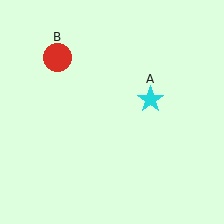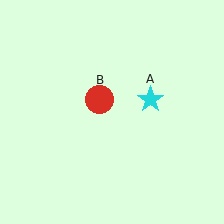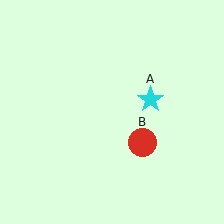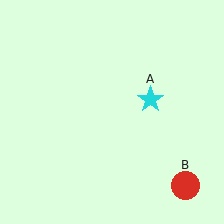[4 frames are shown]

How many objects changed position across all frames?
1 object changed position: red circle (object B).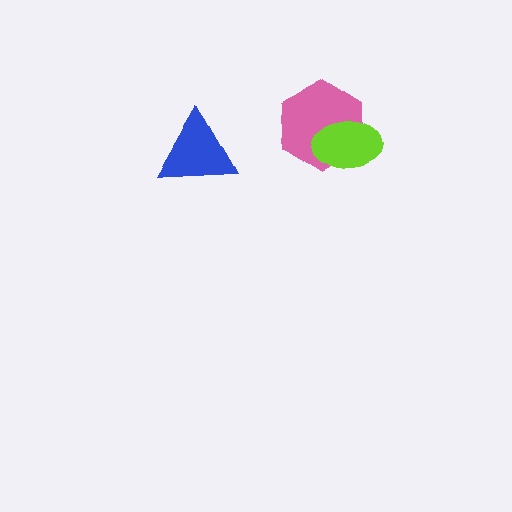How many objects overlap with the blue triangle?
0 objects overlap with the blue triangle.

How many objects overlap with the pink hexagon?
1 object overlaps with the pink hexagon.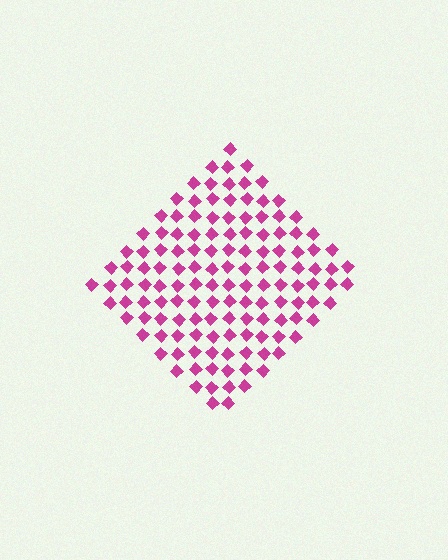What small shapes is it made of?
It is made of small diamonds.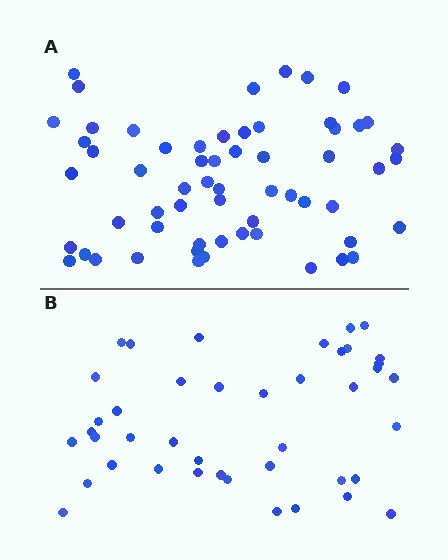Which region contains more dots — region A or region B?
Region A (the top region) has more dots.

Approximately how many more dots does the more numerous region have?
Region A has approximately 20 more dots than region B.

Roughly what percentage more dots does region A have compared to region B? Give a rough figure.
About 45% more.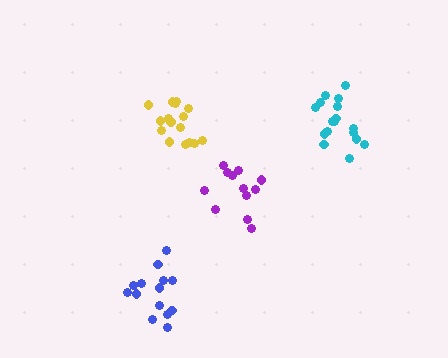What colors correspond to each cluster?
The clusters are colored: blue, purple, cyan, yellow.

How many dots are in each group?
Group 1: 14 dots, Group 2: 12 dots, Group 3: 17 dots, Group 4: 16 dots (59 total).